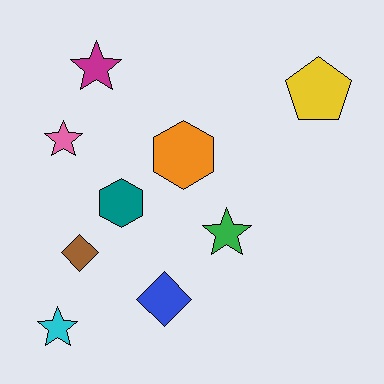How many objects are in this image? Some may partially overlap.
There are 9 objects.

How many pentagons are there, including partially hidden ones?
There is 1 pentagon.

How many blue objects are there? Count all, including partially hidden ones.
There is 1 blue object.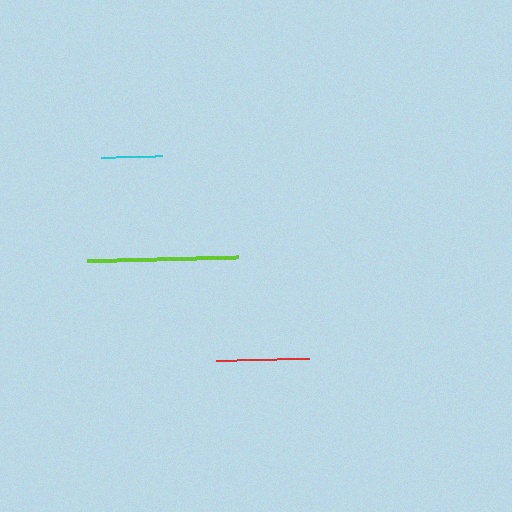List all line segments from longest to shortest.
From longest to shortest: lime, red, cyan.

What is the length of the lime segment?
The lime segment is approximately 151 pixels long.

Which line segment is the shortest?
The cyan line is the shortest at approximately 61 pixels.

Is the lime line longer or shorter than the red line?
The lime line is longer than the red line.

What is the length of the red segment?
The red segment is approximately 93 pixels long.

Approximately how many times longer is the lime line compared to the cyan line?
The lime line is approximately 2.5 times the length of the cyan line.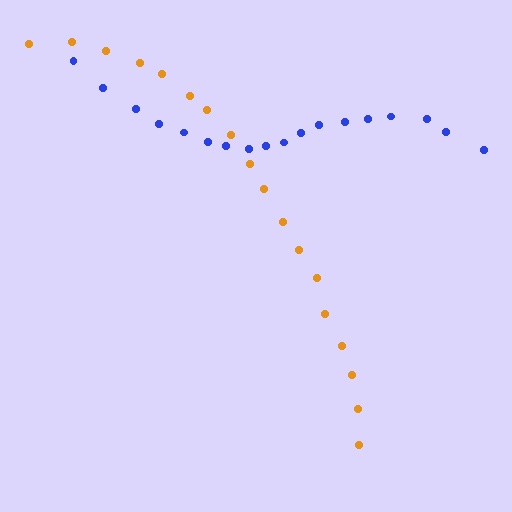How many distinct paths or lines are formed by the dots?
There are 2 distinct paths.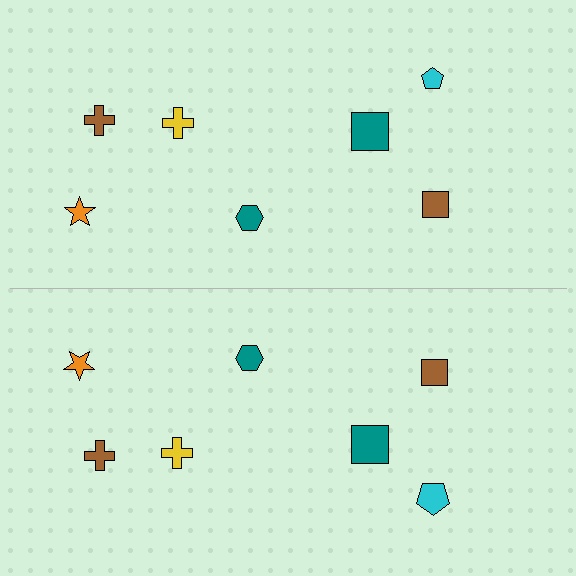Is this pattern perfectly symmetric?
No, the pattern is not perfectly symmetric. The cyan pentagon on the bottom side has a different size than its mirror counterpart.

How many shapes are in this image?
There are 14 shapes in this image.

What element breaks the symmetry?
The cyan pentagon on the bottom side has a different size than its mirror counterpart.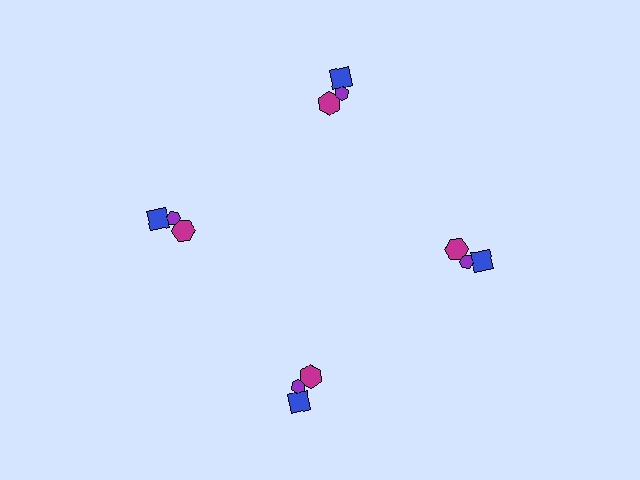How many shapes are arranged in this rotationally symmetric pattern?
There are 12 shapes, arranged in 4 groups of 3.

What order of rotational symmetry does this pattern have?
This pattern has 4-fold rotational symmetry.